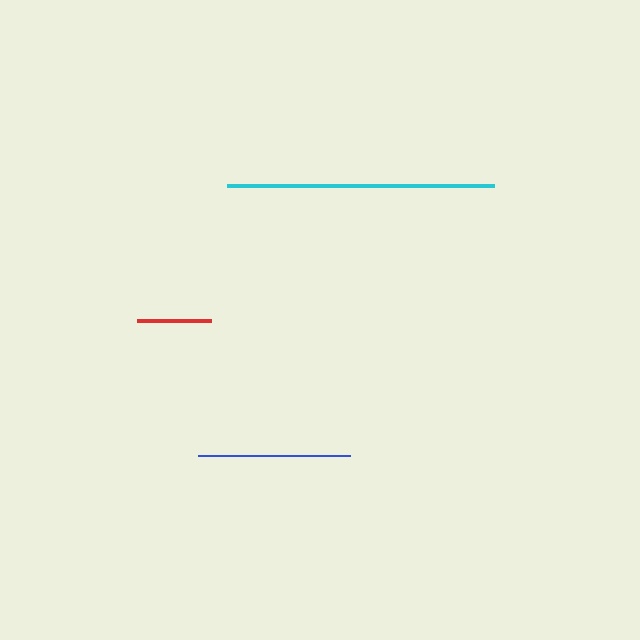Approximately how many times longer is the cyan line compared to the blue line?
The cyan line is approximately 1.8 times the length of the blue line.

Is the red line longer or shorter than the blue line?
The blue line is longer than the red line.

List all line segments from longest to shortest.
From longest to shortest: cyan, blue, red.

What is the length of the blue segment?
The blue segment is approximately 152 pixels long.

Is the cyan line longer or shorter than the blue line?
The cyan line is longer than the blue line.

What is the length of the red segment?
The red segment is approximately 74 pixels long.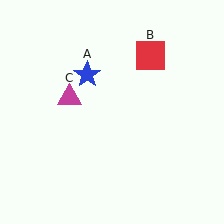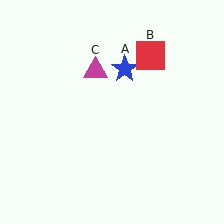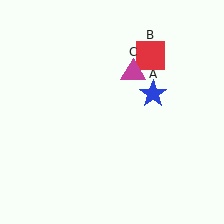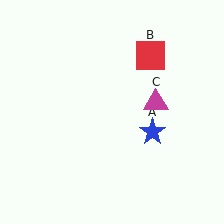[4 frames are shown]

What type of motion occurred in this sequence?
The blue star (object A), magenta triangle (object C) rotated clockwise around the center of the scene.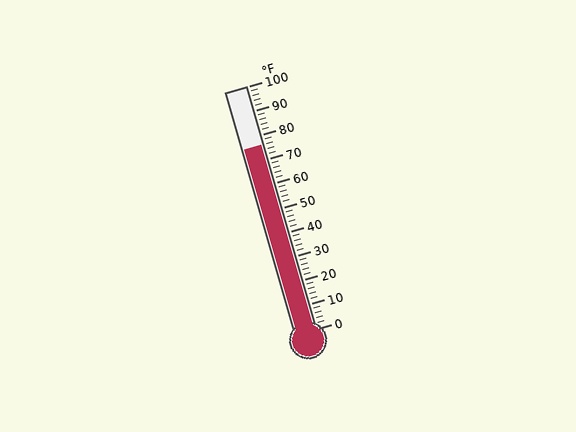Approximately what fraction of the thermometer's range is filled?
The thermometer is filled to approximately 75% of its range.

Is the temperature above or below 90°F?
The temperature is below 90°F.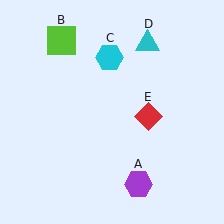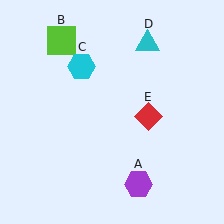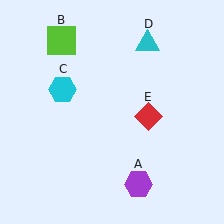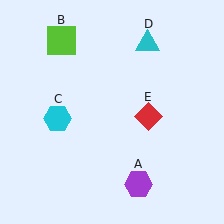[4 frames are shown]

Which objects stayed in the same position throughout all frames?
Purple hexagon (object A) and lime square (object B) and cyan triangle (object D) and red diamond (object E) remained stationary.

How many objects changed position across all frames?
1 object changed position: cyan hexagon (object C).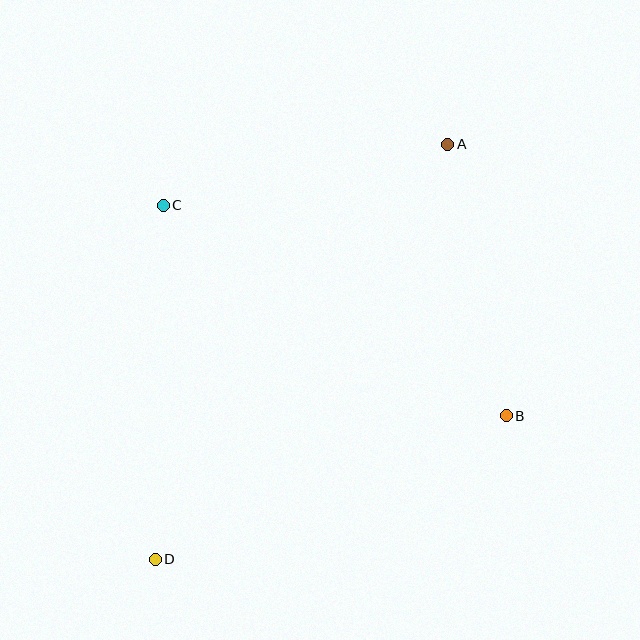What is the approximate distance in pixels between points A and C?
The distance between A and C is approximately 291 pixels.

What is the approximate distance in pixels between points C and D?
The distance between C and D is approximately 354 pixels.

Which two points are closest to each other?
Points A and B are closest to each other.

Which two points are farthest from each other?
Points A and D are farthest from each other.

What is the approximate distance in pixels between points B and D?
The distance between B and D is approximately 379 pixels.